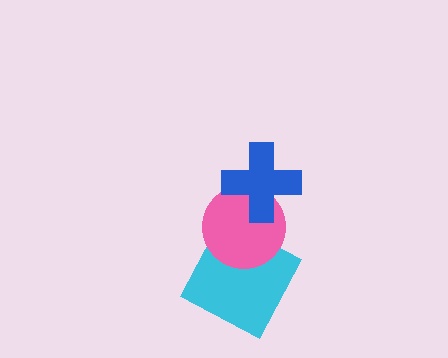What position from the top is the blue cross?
The blue cross is 1st from the top.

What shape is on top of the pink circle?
The blue cross is on top of the pink circle.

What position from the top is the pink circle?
The pink circle is 2nd from the top.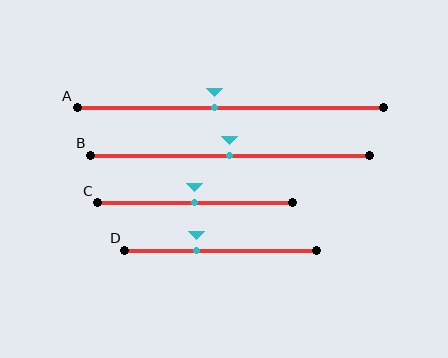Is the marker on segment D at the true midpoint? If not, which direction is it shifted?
No, the marker on segment D is shifted to the left by about 13% of the segment length.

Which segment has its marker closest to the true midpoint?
Segment B has its marker closest to the true midpoint.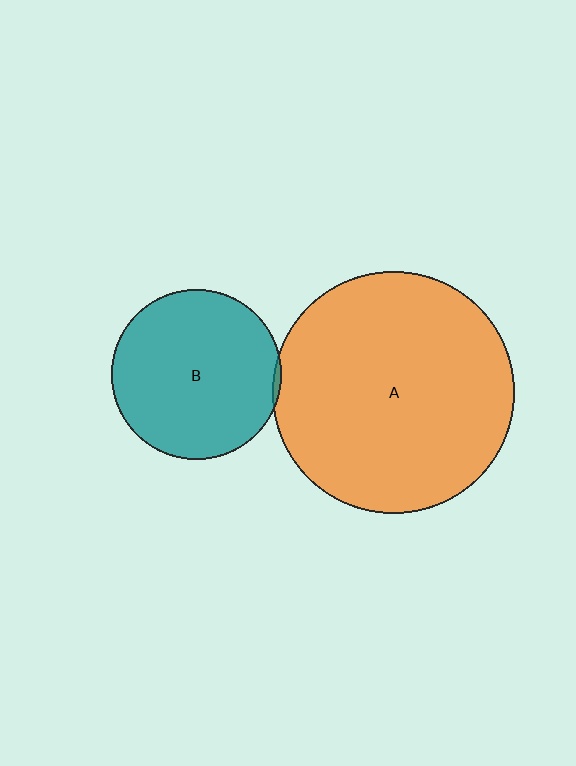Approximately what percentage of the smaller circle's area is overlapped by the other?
Approximately 5%.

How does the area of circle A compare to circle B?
Approximately 2.0 times.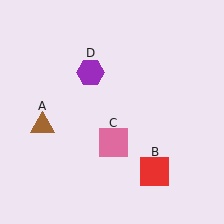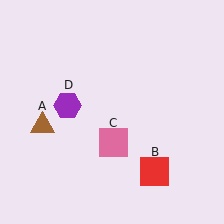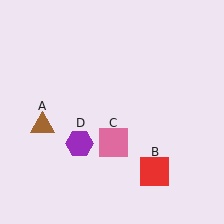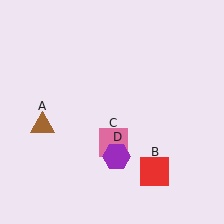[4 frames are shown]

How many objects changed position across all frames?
1 object changed position: purple hexagon (object D).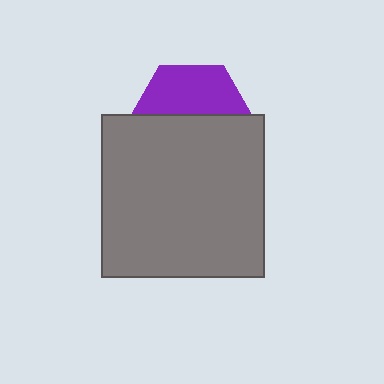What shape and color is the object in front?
The object in front is a gray square.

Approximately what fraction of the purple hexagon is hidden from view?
Roughly 59% of the purple hexagon is hidden behind the gray square.